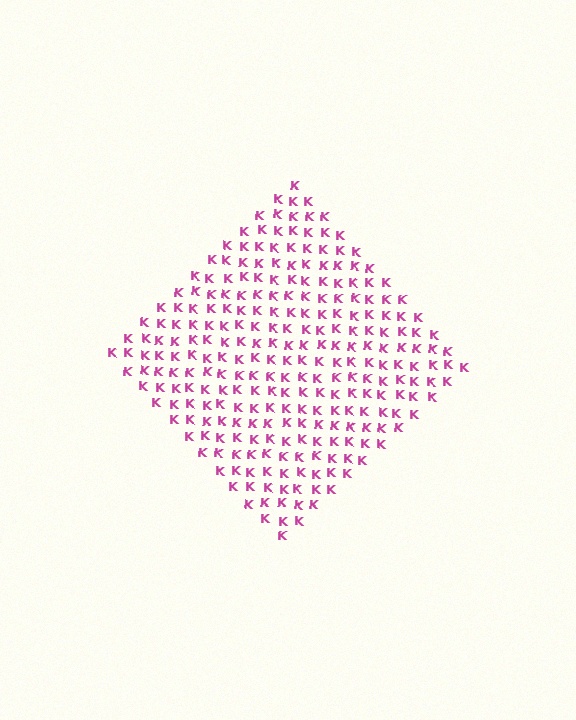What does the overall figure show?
The overall figure shows a diamond.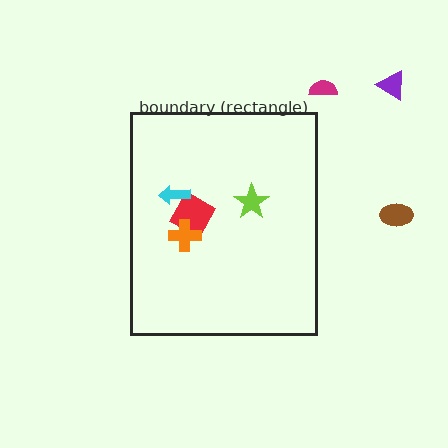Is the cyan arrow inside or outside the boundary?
Inside.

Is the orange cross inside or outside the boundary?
Inside.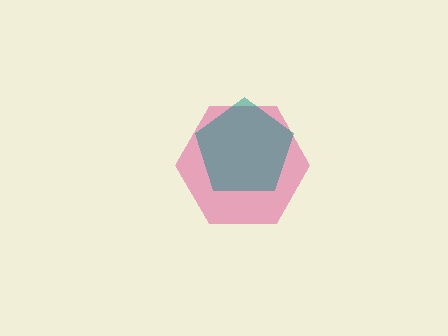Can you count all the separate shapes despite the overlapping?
Yes, there are 2 separate shapes.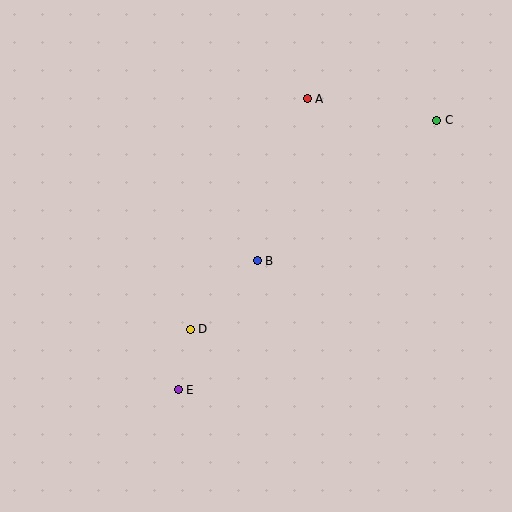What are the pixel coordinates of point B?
Point B is at (257, 261).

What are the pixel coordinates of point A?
Point A is at (307, 99).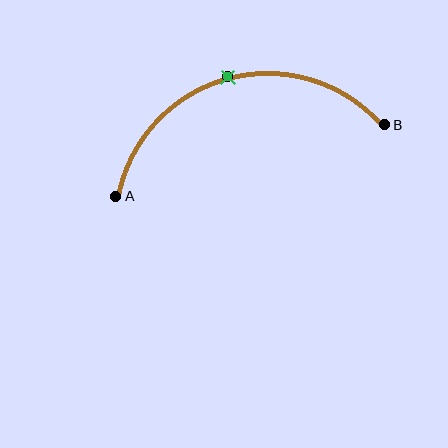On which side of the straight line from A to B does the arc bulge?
The arc bulges above the straight line connecting A and B.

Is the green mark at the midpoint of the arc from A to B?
Yes. The green mark lies on the arc at equal arc-length from both A and B — it is the arc midpoint.